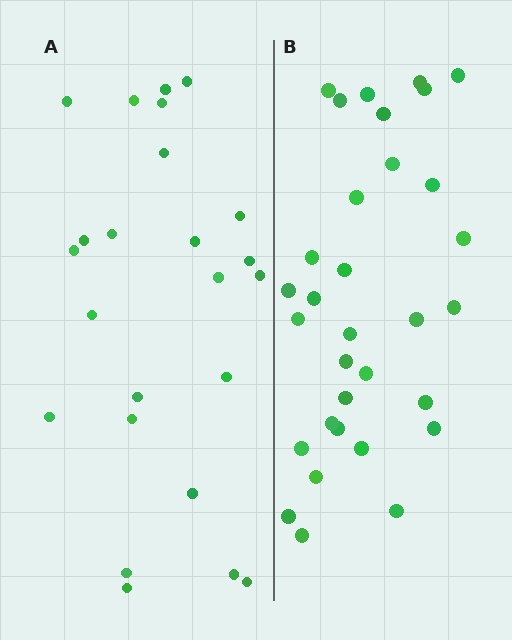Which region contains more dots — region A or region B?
Region B (the right region) has more dots.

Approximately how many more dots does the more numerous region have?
Region B has roughly 8 or so more dots than region A.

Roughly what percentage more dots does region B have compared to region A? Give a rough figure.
About 35% more.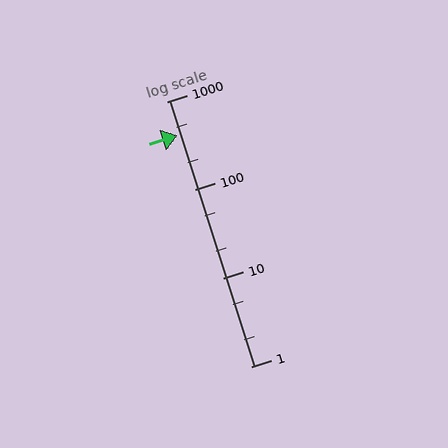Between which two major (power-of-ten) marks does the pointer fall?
The pointer is between 100 and 1000.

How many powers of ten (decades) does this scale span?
The scale spans 3 decades, from 1 to 1000.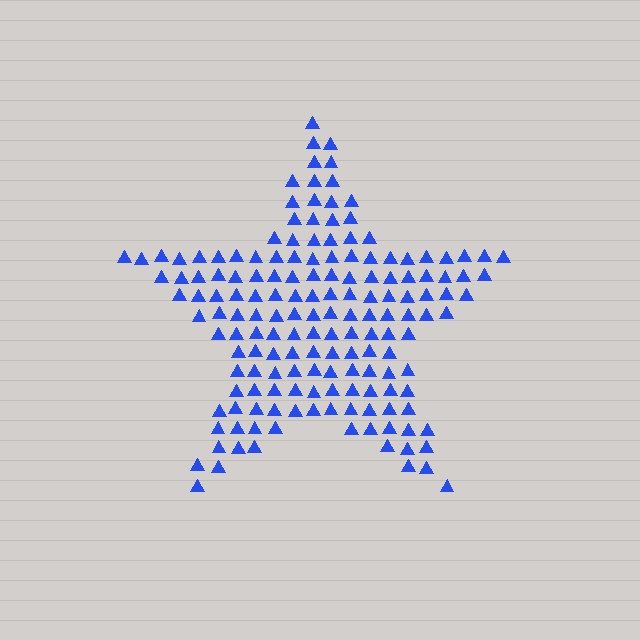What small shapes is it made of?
It is made of small triangles.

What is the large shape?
The large shape is a star.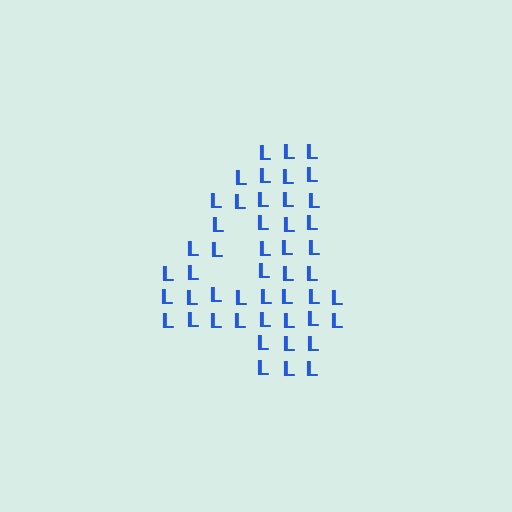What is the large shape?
The large shape is the digit 4.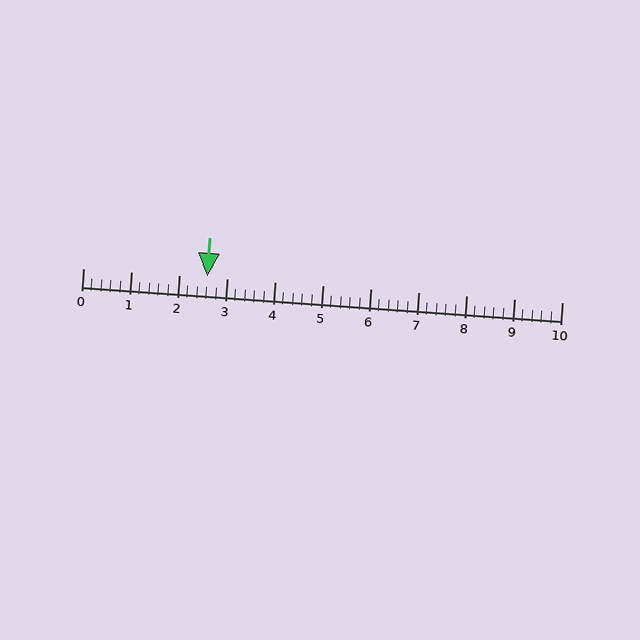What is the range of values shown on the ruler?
The ruler shows values from 0 to 10.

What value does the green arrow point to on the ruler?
The green arrow points to approximately 2.6.